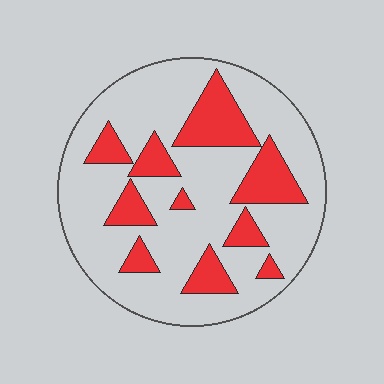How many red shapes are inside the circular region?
10.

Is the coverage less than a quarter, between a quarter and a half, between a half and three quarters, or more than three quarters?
Between a quarter and a half.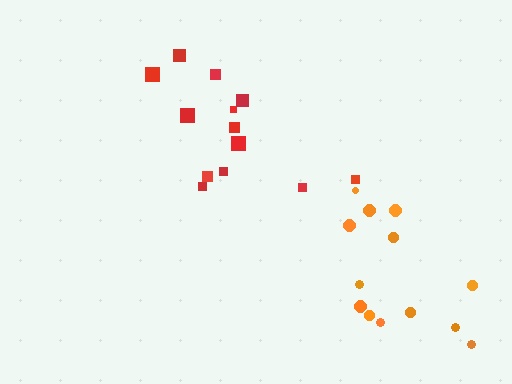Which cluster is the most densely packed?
Orange.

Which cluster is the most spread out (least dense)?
Red.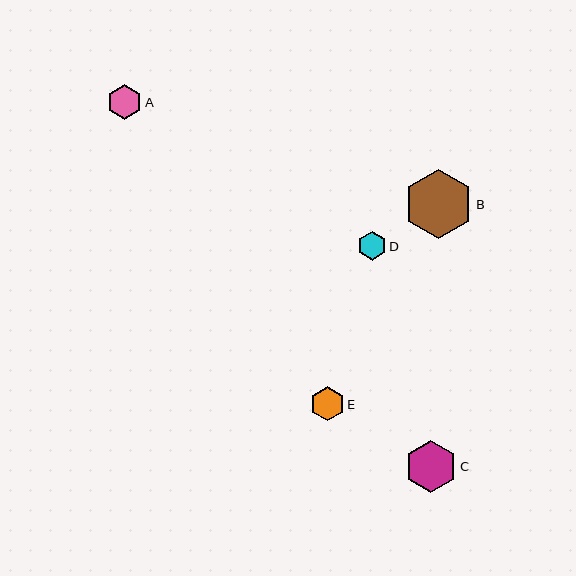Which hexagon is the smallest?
Hexagon D is the smallest with a size of approximately 29 pixels.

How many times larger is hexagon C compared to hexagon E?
Hexagon C is approximately 1.5 times the size of hexagon E.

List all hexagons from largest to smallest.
From largest to smallest: B, C, A, E, D.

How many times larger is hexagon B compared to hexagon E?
Hexagon B is approximately 2.1 times the size of hexagon E.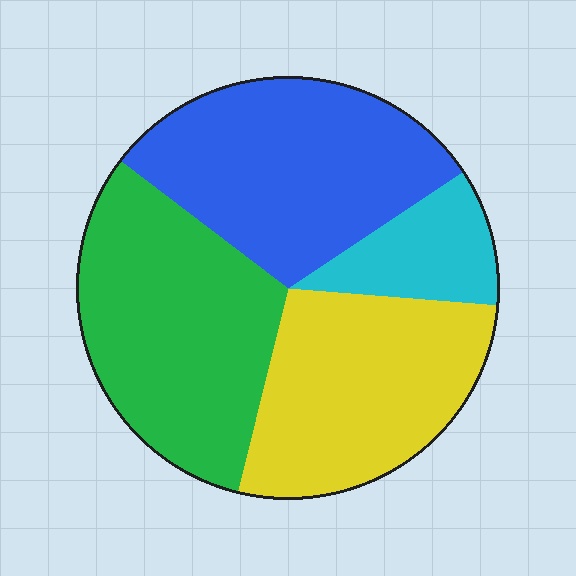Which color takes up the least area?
Cyan, at roughly 10%.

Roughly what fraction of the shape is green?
Green covers about 30% of the shape.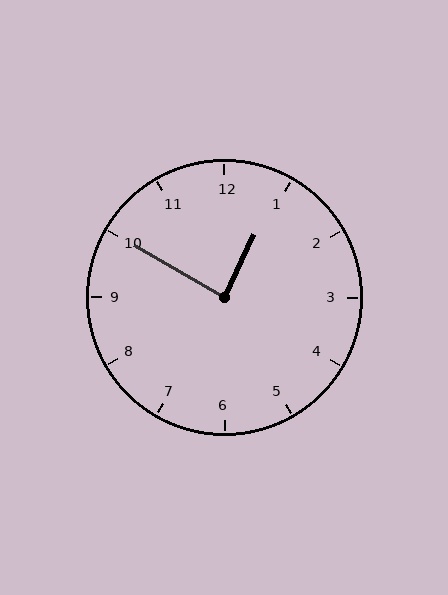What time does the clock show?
12:50.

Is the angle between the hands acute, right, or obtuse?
It is right.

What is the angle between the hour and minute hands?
Approximately 85 degrees.